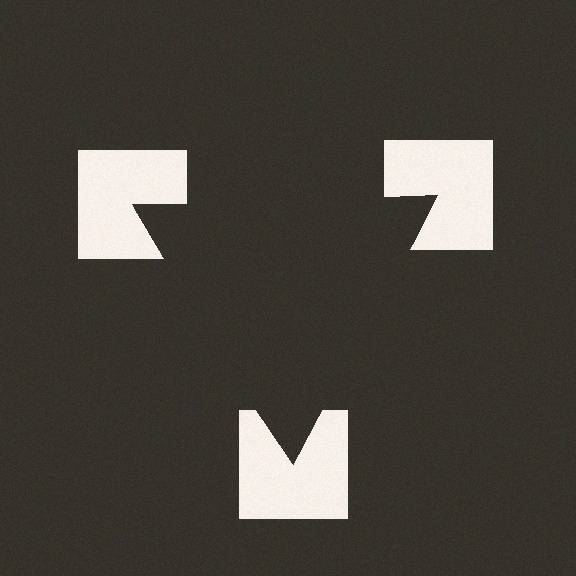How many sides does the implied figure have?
3 sides.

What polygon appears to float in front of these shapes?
An illusory triangle — its edges are inferred from the aligned wedge cuts in the notched squares, not physically drawn.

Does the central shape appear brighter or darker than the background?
It typically appears slightly darker than the background, even though no actual brightness change is drawn.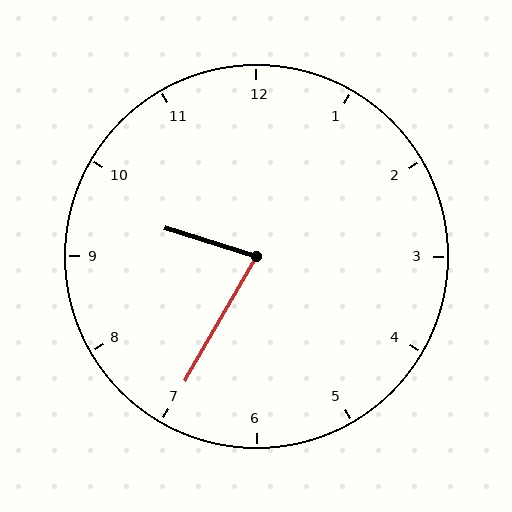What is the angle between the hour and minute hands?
Approximately 78 degrees.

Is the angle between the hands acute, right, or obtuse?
It is acute.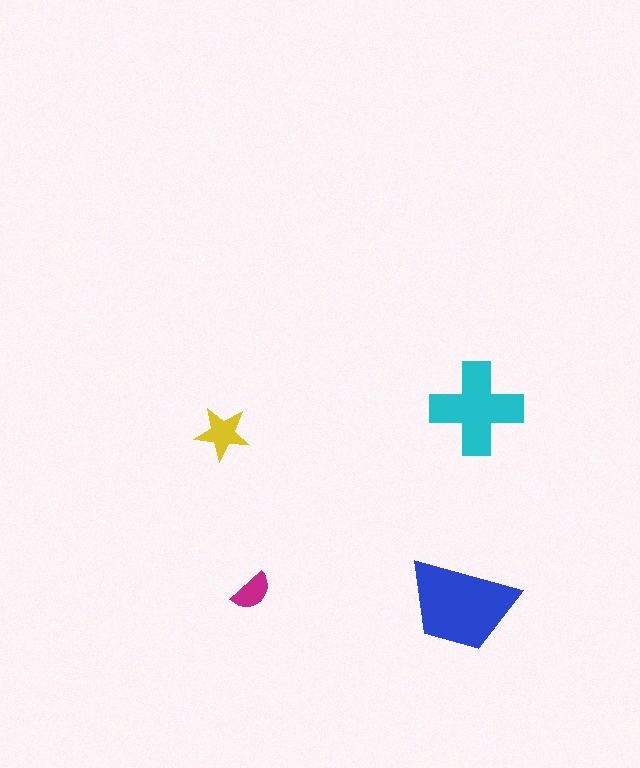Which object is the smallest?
The magenta semicircle.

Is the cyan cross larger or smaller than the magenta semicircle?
Larger.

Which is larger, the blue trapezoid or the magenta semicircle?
The blue trapezoid.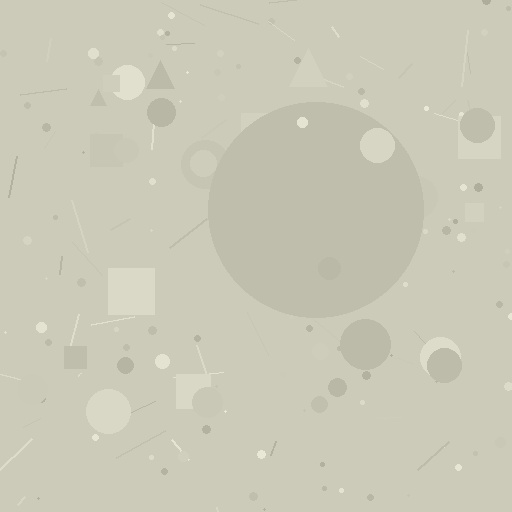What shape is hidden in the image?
A circle is hidden in the image.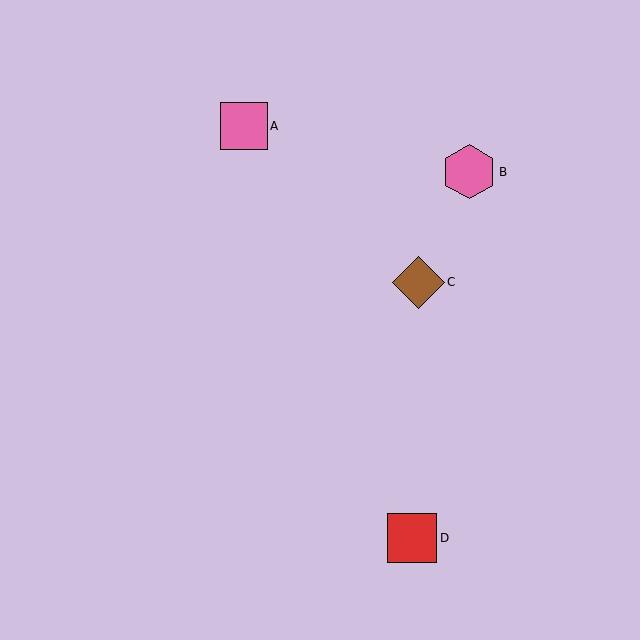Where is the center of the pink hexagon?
The center of the pink hexagon is at (469, 172).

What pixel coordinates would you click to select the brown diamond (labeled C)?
Click at (418, 282) to select the brown diamond C.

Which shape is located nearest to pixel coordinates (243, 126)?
The pink square (labeled A) at (244, 126) is nearest to that location.